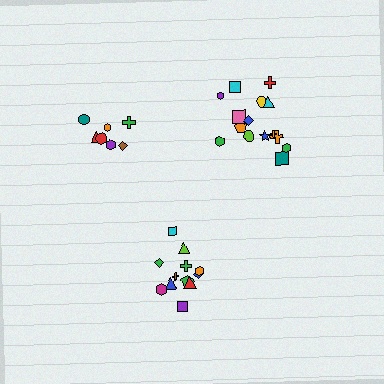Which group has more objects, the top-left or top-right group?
The top-right group.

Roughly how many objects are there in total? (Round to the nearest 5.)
Roughly 35 objects in total.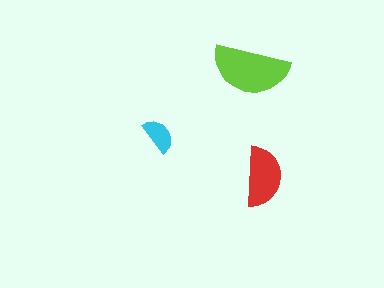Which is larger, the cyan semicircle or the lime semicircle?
The lime one.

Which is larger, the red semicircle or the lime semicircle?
The lime one.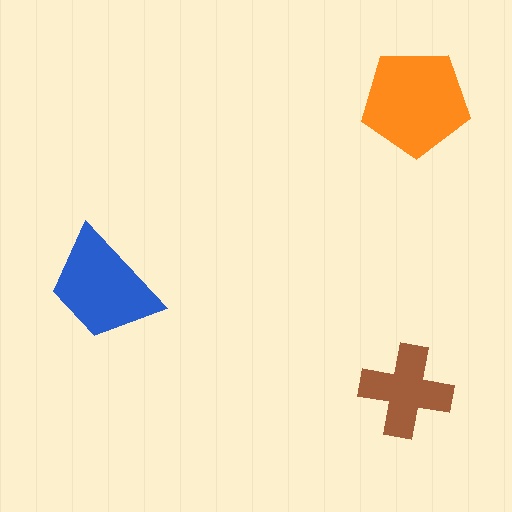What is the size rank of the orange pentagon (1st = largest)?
1st.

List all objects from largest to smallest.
The orange pentagon, the blue trapezoid, the brown cross.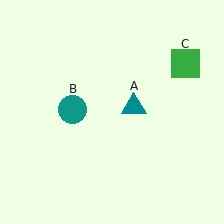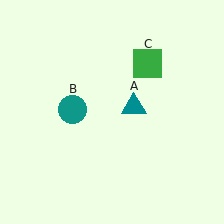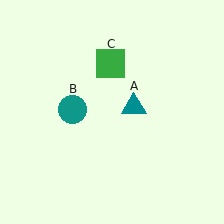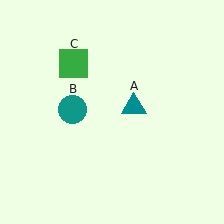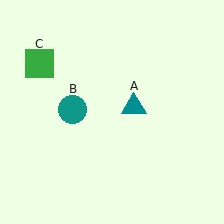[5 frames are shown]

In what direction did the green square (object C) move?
The green square (object C) moved left.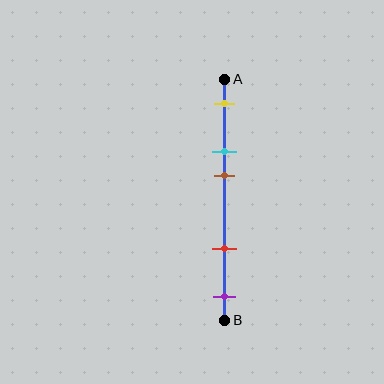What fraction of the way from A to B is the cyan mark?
The cyan mark is approximately 30% (0.3) of the way from A to B.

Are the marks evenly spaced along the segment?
No, the marks are not evenly spaced.